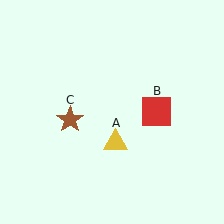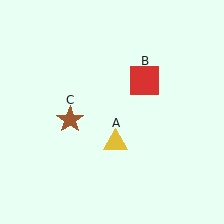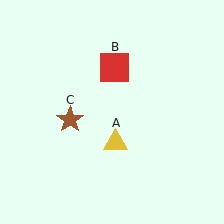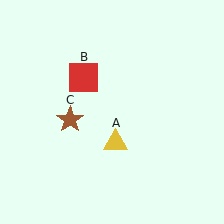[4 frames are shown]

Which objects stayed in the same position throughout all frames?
Yellow triangle (object A) and brown star (object C) remained stationary.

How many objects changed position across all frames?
1 object changed position: red square (object B).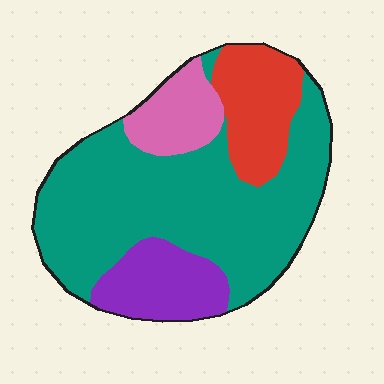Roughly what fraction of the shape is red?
Red takes up about one sixth (1/6) of the shape.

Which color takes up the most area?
Teal, at roughly 60%.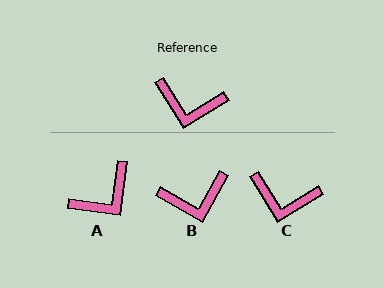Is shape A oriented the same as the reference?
No, it is off by about 51 degrees.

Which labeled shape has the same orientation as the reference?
C.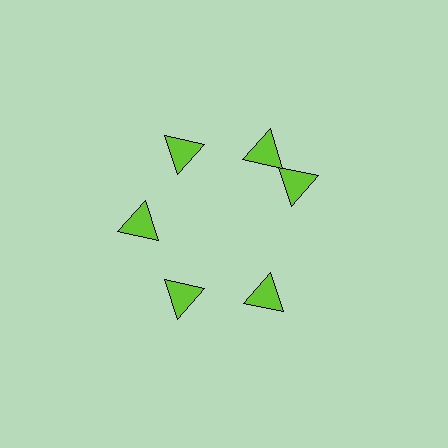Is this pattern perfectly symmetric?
No. The 6 lime triangles are arranged in a ring, but one element near the 3 o'clock position is rotated out of alignment along the ring, breaking the 6-fold rotational symmetry.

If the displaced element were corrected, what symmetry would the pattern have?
It would have 6-fold rotational symmetry — the pattern would map onto itself every 60 degrees.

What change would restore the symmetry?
The symmetry would be restored by rotating it back into even spacing with its neighbors so that all 6 triangles sit at equal angles and equal distance from the center.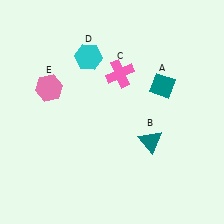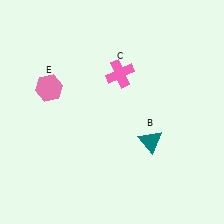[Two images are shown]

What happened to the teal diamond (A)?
The teal diamond (A) was removed in Image 2. It was in the top-right area of Image 1.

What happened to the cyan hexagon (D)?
The cyan hexagon (D) was removed in Image 2. It was in the top-left area of Image 1.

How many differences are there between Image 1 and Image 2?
There are 2 differences between the two images.